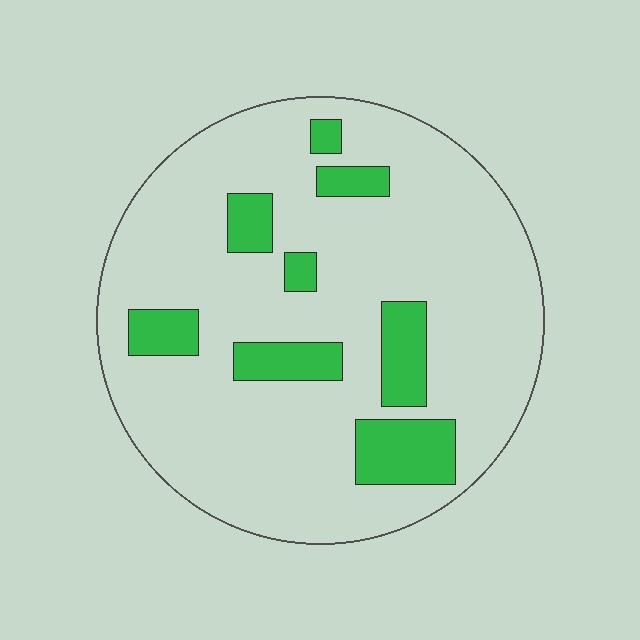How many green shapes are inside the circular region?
8.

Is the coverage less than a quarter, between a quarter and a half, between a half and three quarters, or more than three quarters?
Less than a quarter.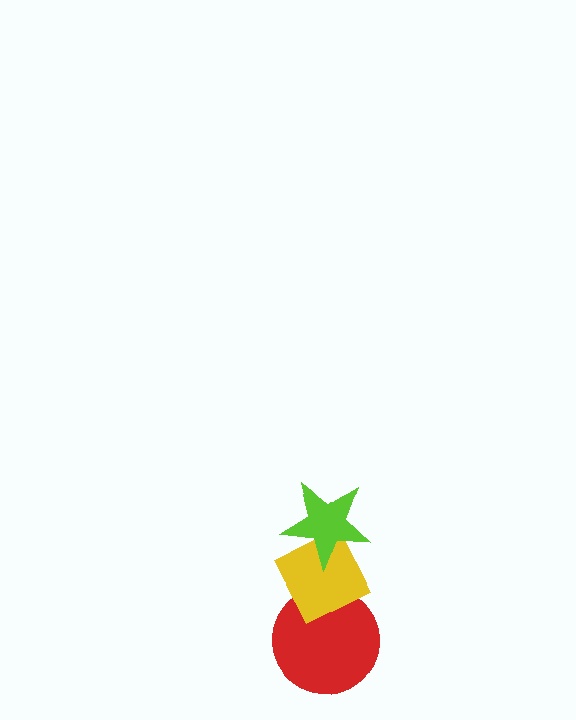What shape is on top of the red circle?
The yellow diamond is on top of the red circle.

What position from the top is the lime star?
The lime star is 1st from the top.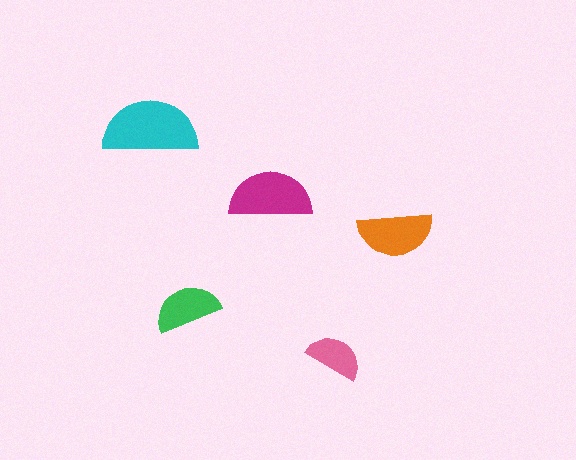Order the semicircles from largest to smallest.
the cyan one, the magenta one, the orange one, the green one, the pink one.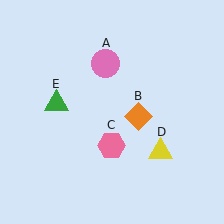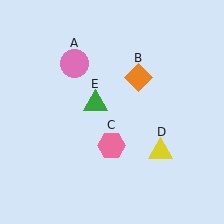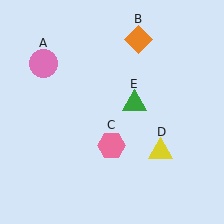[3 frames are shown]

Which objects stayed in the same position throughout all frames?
Pink hexagon (object C) and yellow triangle (object D) remained stationary.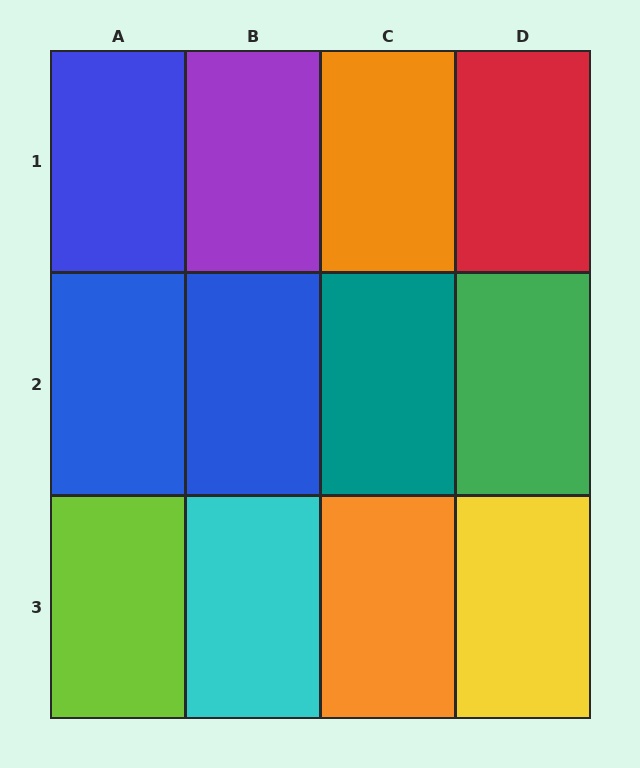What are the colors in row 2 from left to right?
Blue, blue, teal, green.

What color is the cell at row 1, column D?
Red.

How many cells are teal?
1 cell is teal.